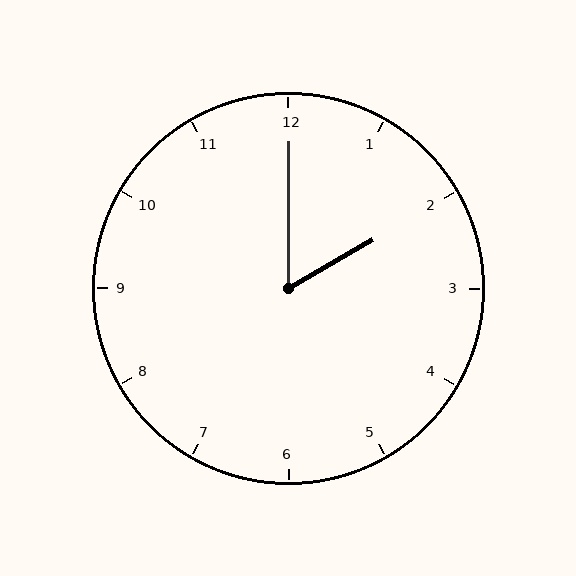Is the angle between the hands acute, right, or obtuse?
It is acute.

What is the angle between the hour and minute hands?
Approximately 60 degrees.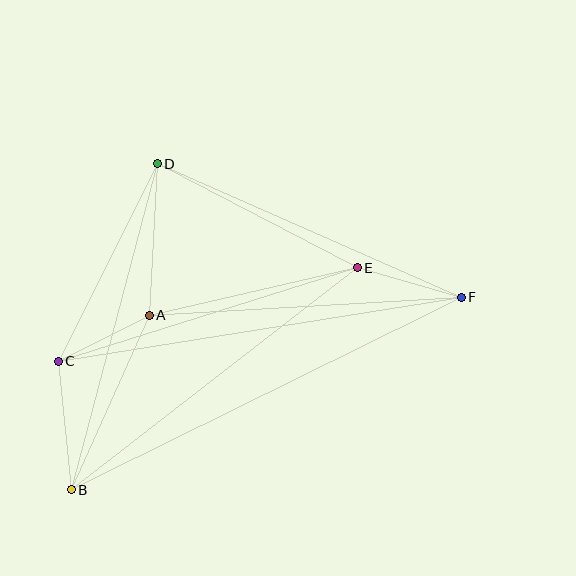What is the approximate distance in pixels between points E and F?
The distance between E and F is approximately 108 pixels.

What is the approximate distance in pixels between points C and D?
The distance between C and D is approximately 221 pixels.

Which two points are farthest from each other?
Points B and F are farthest from each other.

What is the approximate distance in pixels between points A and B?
The distance between A and B is approximately 191 pixels.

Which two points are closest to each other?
Points A and C are closest to each other.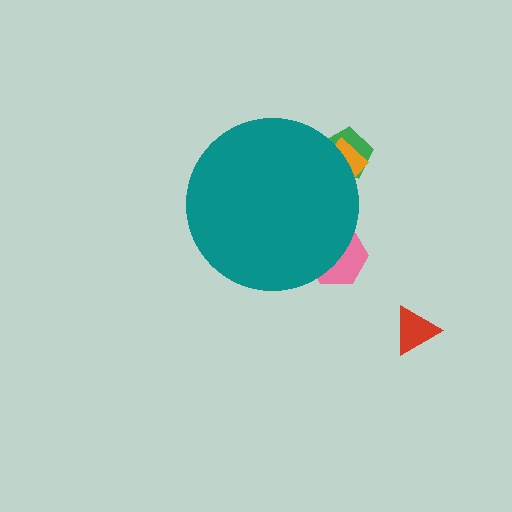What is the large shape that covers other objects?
A teal circle.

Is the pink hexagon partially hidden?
Yes, the pink hexagon is partially hidden behind the teal circle.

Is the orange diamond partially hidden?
Yes, the orange diamond is partially hidden behind the teal circle.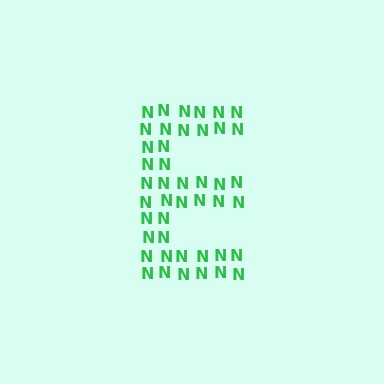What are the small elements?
The small elements are letter N's.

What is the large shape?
The large shape is the letter E.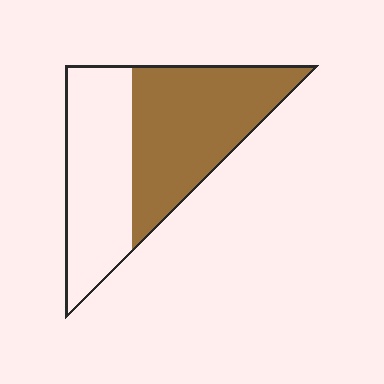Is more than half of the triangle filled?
Yes.